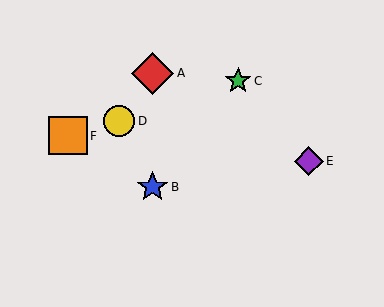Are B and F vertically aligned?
No, B is at x≈153 and F is at x≈68.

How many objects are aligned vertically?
2 objects (A, B) are aligned vertically.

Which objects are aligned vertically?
Objects A, B are aligned vertically.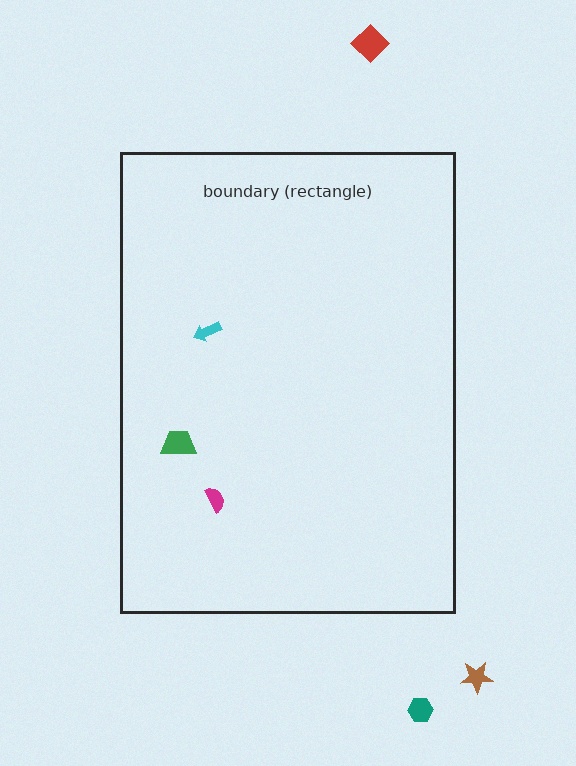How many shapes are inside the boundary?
3 inside, 3 outside.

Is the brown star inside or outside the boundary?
Outside.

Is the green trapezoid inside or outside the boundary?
Inside.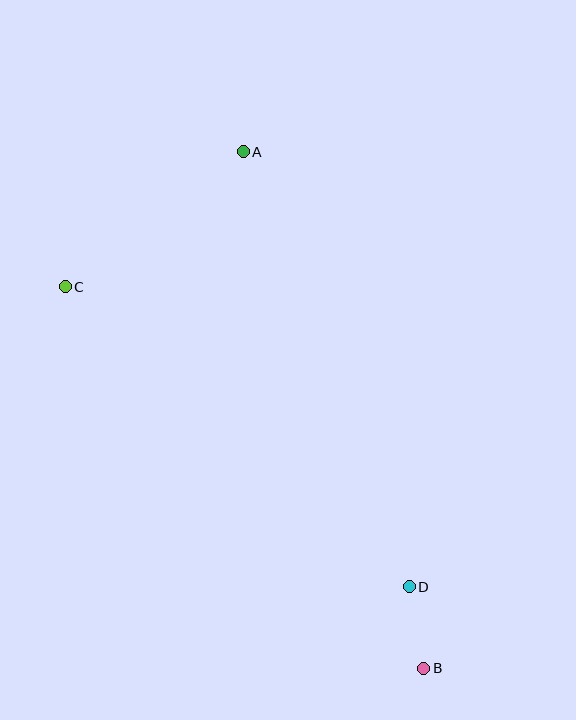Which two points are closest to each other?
Points B and D are closest to each other.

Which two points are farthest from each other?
Points A and B are farthest from each other.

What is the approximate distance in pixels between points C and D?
The distance between C and D is approximately 456 pixels.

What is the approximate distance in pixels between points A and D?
The distance between A and D is approximately 465 pixels.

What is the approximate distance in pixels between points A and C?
The distance between A and C is approximately 223 pixels.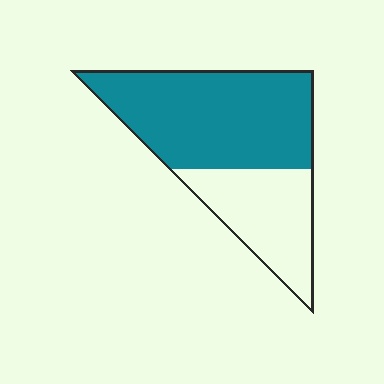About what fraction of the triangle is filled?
About two thirds (2/3).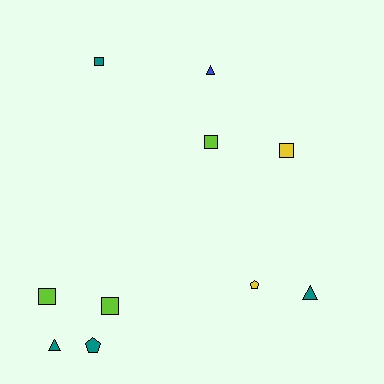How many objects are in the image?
There are 10 objects.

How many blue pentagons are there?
There are no blue pentagons.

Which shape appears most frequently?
Square, with 5 objects.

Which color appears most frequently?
Teal, with 4 objects.